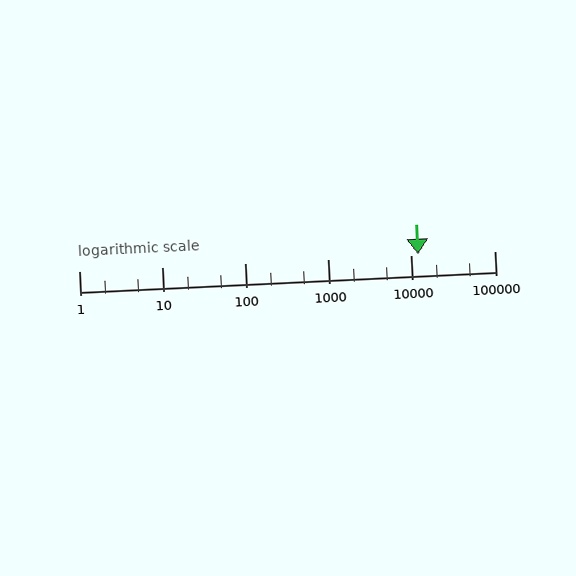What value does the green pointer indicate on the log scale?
The pointer indicates approximately 12000.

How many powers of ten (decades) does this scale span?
The scale spans 5 decades, from 1 to 100000.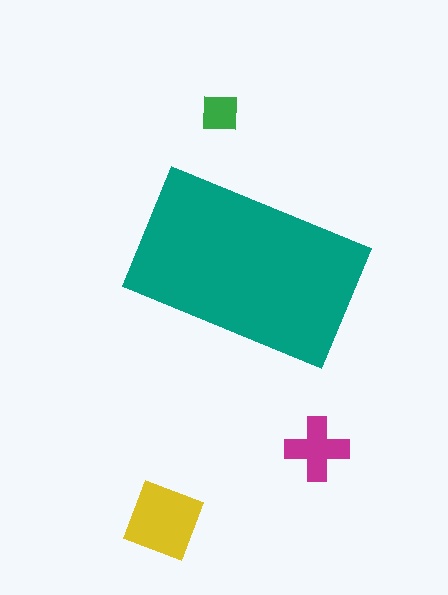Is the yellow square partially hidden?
No, the yellow square is fully visible.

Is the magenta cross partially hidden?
No, the magenta cross is fully visible.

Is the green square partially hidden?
No, the green square is fully visible.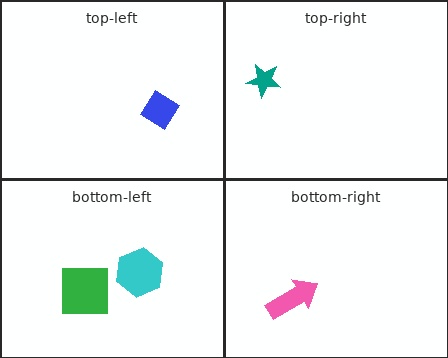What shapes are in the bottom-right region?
The pink arrow.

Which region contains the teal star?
The top-right region.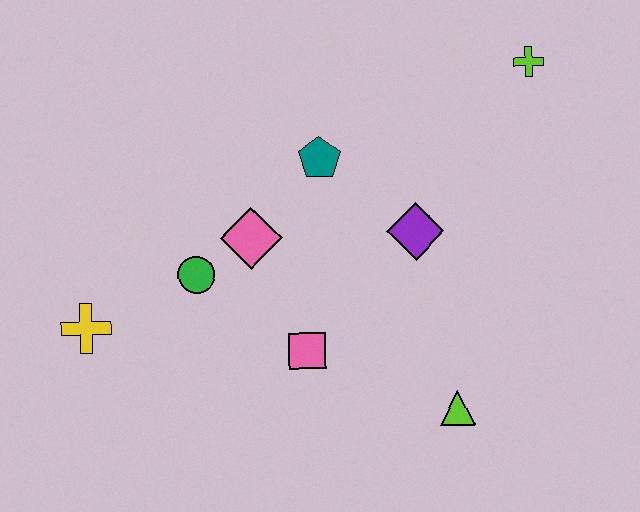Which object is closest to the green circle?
The pink diamond is closest to the green circle.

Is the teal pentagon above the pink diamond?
Yes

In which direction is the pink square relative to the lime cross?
The pink square is below the lime cross.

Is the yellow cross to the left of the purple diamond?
Yes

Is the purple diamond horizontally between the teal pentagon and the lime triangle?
Yes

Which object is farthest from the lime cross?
The yellow cross is farthest from the lime cross.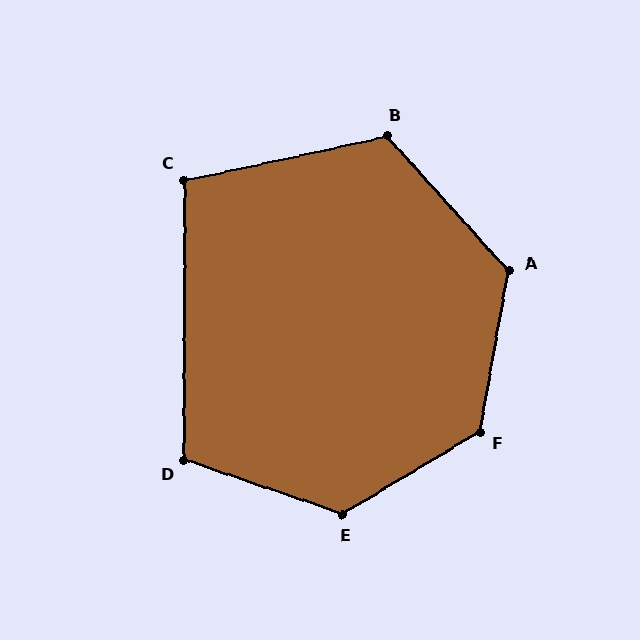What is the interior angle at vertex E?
Approximately 130 degrees (obtuse).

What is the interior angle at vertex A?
Approximately 128 degrees (obtuse).